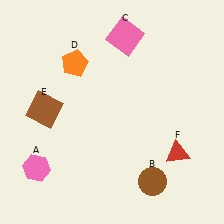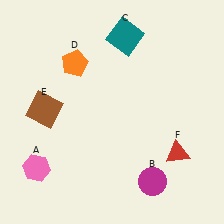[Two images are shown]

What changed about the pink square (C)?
In Image 1, C is pink. In Image 2, it changed to teal.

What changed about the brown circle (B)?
In Image 1, B is brown. In Image 2, it changed to magenta.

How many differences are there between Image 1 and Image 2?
There are 2 differences between the two images.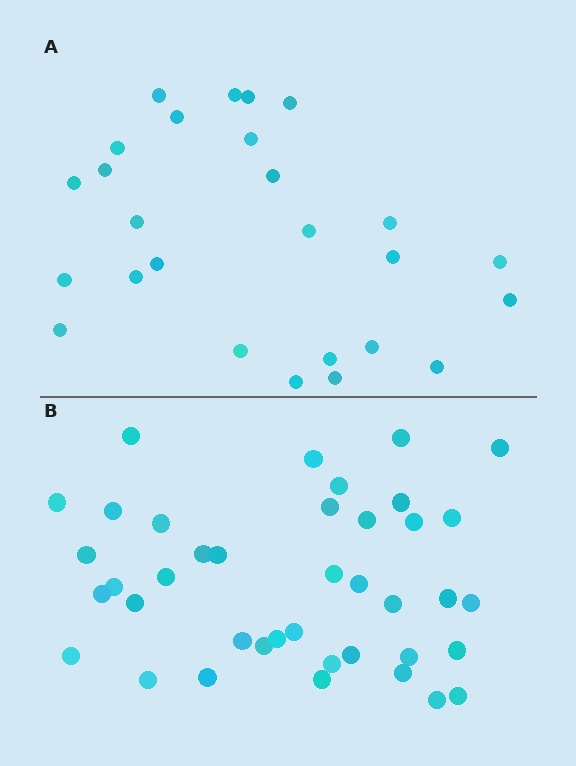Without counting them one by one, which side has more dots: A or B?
Region B (the bottom region) has more dots.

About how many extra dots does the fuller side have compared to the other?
Region B has approximately 15 more dots than region A.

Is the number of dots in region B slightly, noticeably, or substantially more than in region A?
Region B has substantially more. The ratio is roughly 1.5 to 1.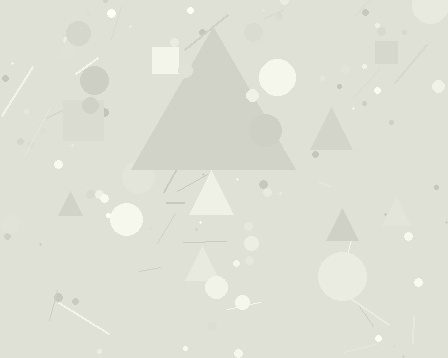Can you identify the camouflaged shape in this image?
The camouflaged shape is a triangle.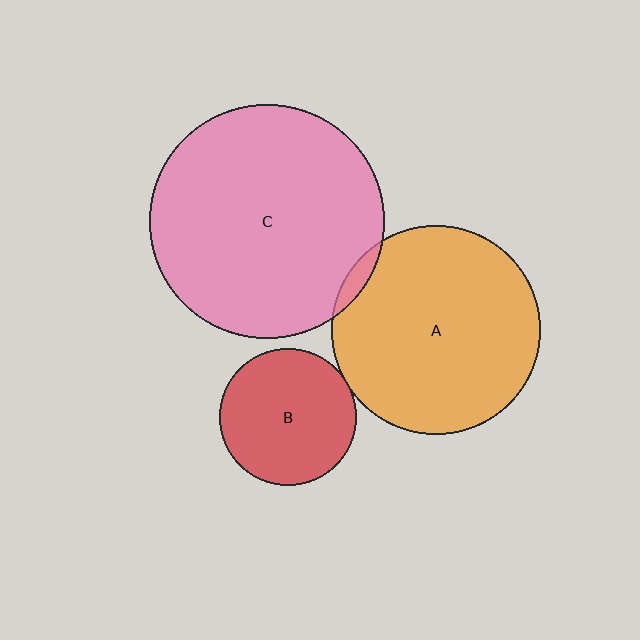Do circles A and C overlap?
Yes.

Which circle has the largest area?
Circle C (pink).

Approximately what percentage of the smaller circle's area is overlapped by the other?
Approximately 5%.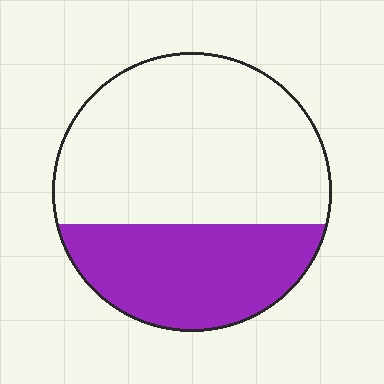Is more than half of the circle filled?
No.